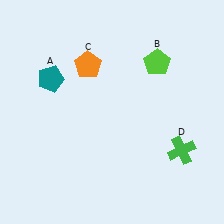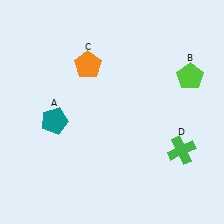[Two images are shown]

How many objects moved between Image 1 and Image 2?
2 objects moved between the two images.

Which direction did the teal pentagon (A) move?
The teal pentagon (A) moved down.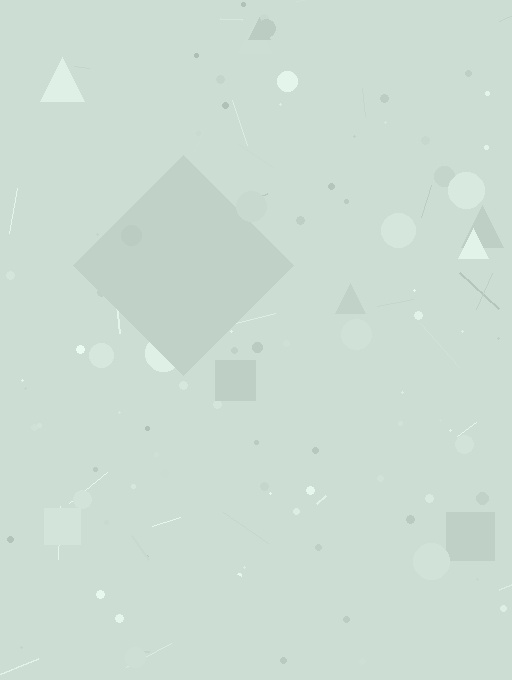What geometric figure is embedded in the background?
A diamond is embedded in the background.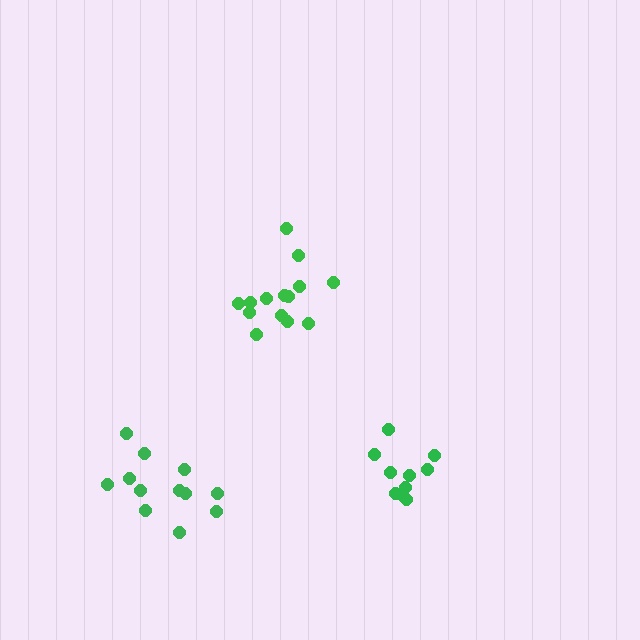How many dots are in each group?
Group 1: 10 dots, Group 2: 14 dots, Group 3: 12 dots (36 total).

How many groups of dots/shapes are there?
There are 3 groups.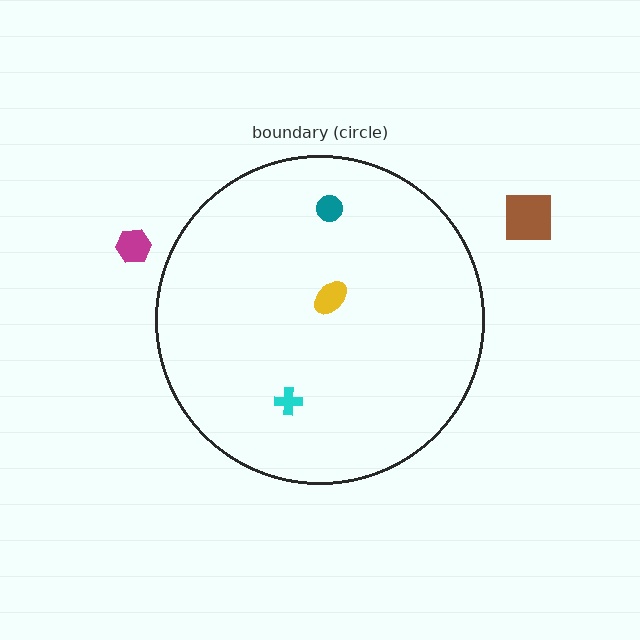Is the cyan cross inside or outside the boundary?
Inside.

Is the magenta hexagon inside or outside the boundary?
Outside.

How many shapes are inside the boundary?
3 inside, 2 outside.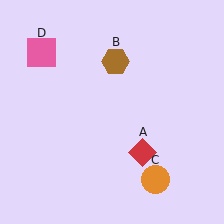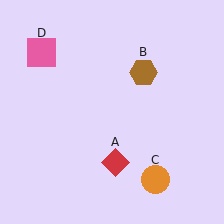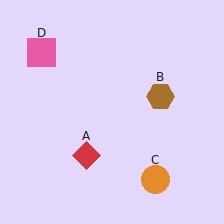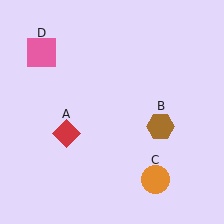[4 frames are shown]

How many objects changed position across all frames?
2 objects changed position: red diamond (object A), brown hexagon (object B).